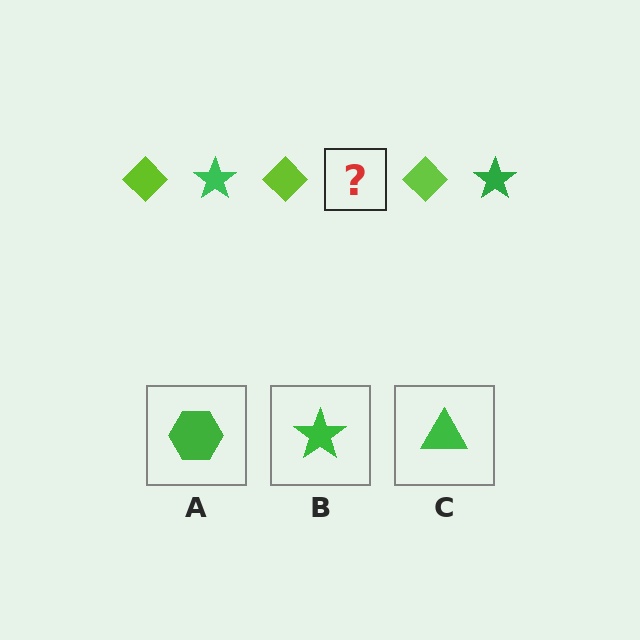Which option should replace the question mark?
Option B.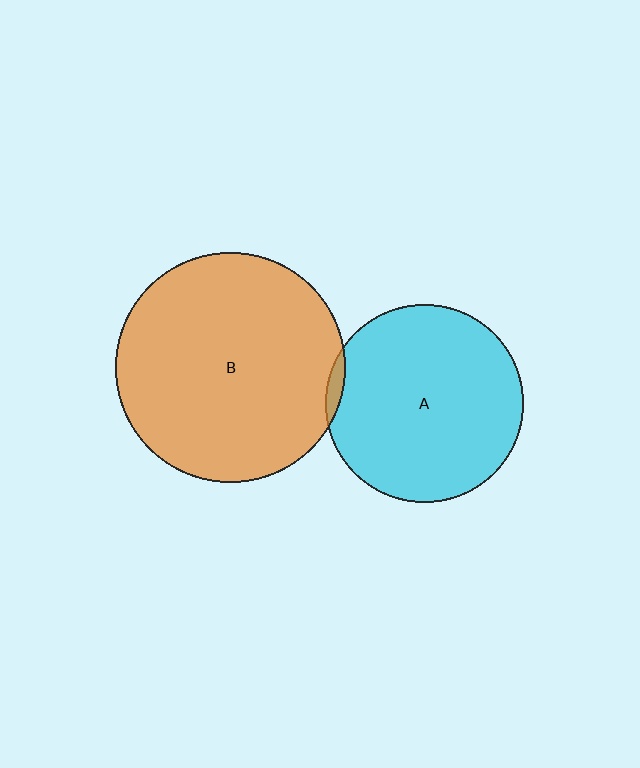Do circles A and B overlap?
Yes.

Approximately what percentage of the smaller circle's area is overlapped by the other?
Approximately 5%.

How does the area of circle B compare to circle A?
Approximately 1.3 times.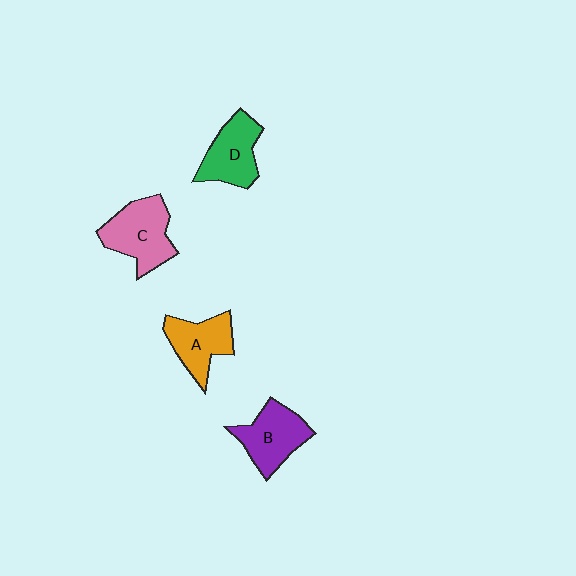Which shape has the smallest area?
Shape A (orange).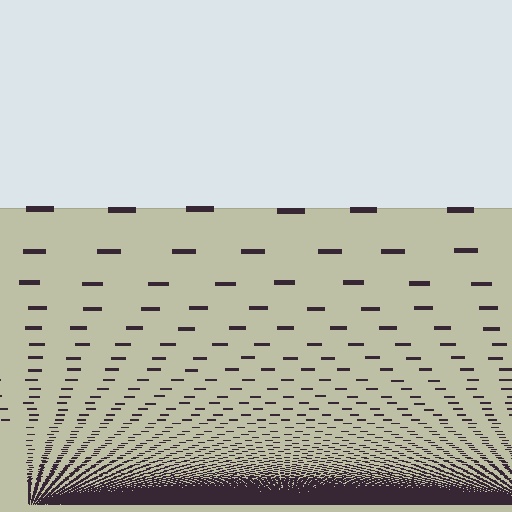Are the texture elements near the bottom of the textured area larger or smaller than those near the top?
Smaller. The gradient is inverted — elements near the bottom are smaller and denser.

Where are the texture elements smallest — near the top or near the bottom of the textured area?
Near the bottom.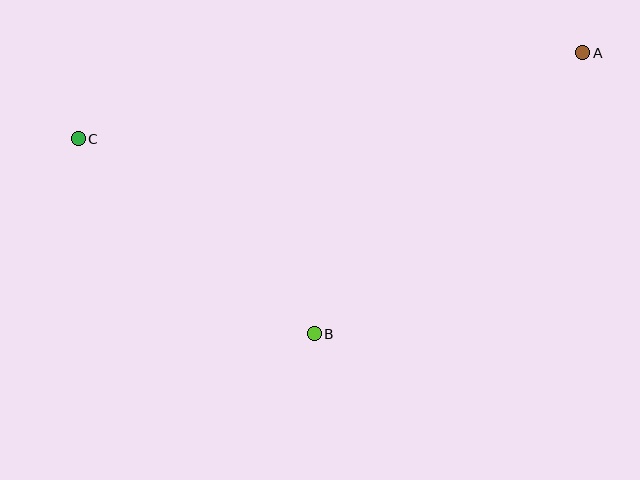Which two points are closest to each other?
Points B and C are closest to each other.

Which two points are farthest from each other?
Points A and C are farthest from each other.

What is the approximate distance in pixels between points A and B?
The distance between A and B is approximately 388 pixels.